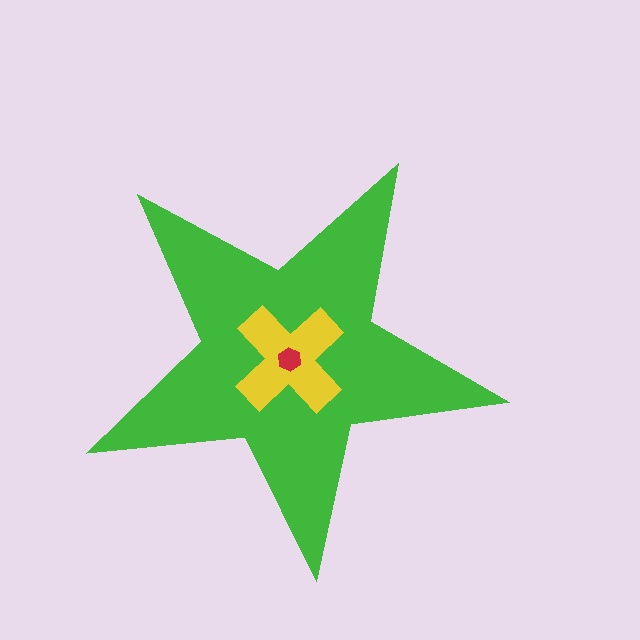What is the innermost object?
The red hexagon.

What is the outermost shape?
The green star.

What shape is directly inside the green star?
The yellow cross.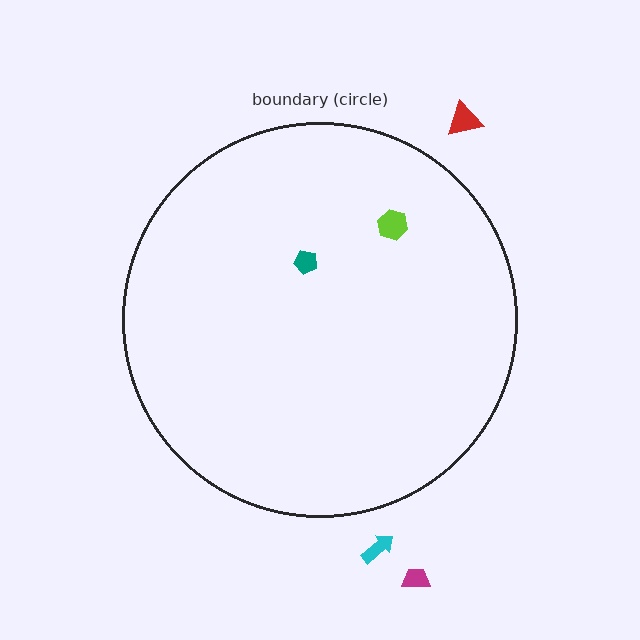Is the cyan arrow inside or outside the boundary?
Outside.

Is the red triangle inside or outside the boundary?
Outside.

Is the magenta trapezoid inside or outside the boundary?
Outside.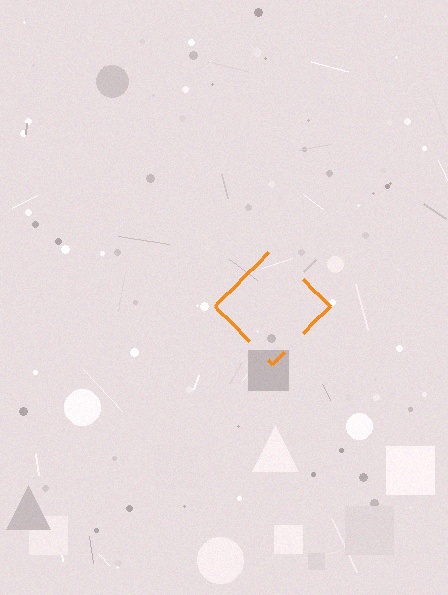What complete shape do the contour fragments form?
The contour fragments form a diamond.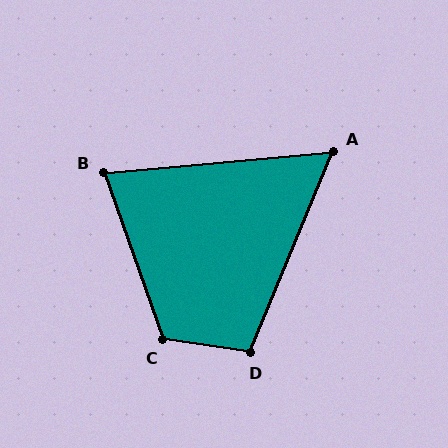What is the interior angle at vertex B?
Approximately 76 degrees (acute).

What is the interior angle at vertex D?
Approximately 104 degrees (obtuse).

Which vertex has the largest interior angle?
C, at approximately 118 degrees.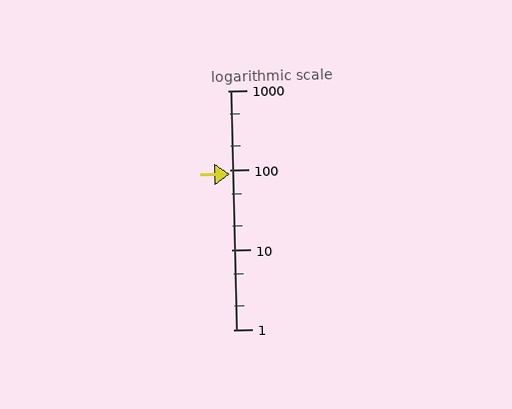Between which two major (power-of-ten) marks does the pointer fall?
The pointer is between 10 and 100.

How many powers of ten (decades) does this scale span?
The scale spans 3 decades, from 1 to 1000.